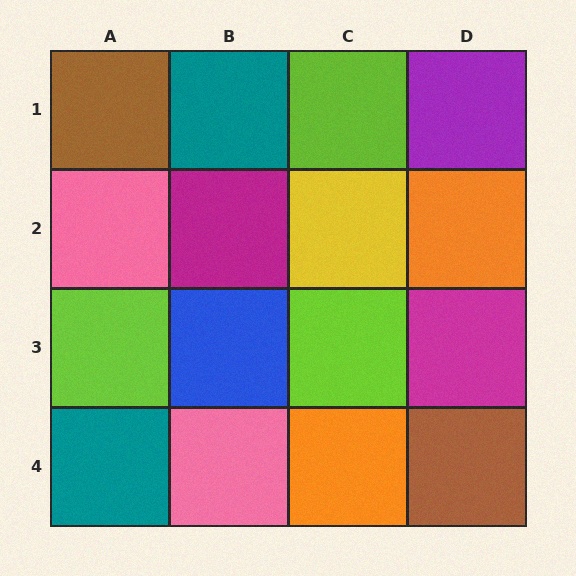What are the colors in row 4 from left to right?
Teal, pink, orange, brown.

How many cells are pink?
2 cells are pink.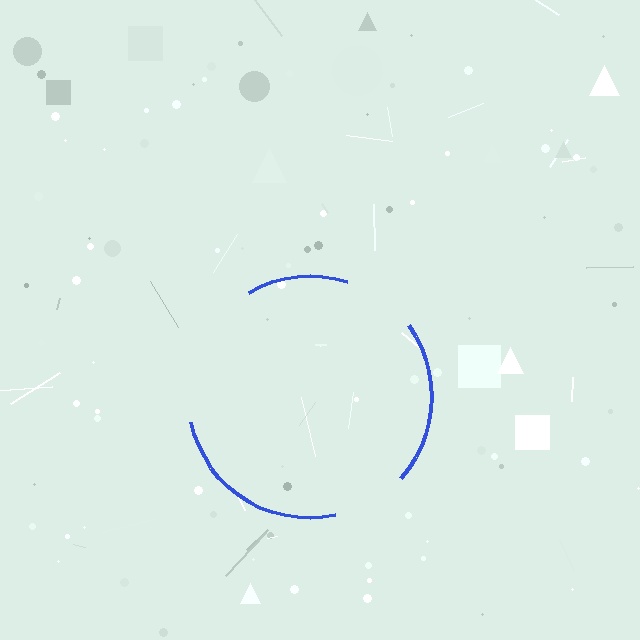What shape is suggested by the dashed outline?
The dashed outline suggests a circle.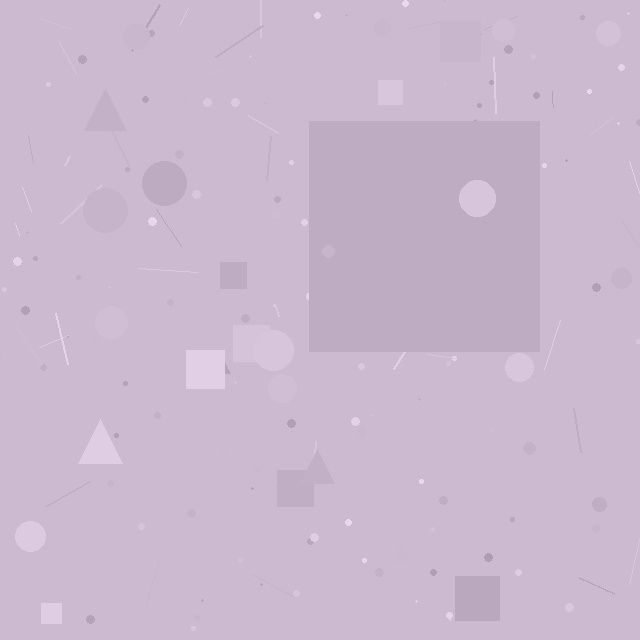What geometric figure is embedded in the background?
A square is embedded in the background.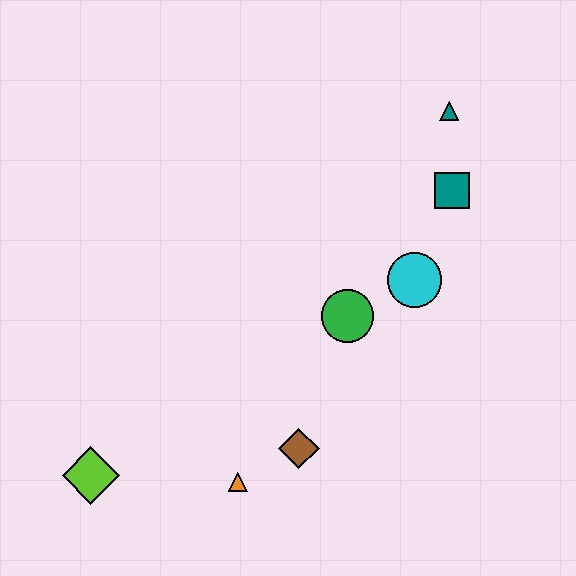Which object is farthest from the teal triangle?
The lime diamond is farthest from the teal triangle.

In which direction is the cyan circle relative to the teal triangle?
The cyan circle is below the teal triangle.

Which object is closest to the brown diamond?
The orange triangle is closest to the brown diamond.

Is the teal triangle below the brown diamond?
No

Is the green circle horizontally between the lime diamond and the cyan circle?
Yes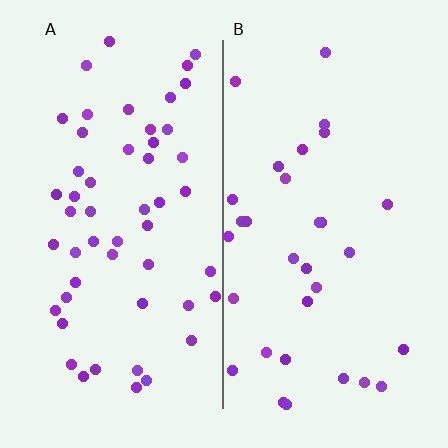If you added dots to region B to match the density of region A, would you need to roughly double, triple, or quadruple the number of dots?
Approximately double.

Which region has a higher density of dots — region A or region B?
A (the left).